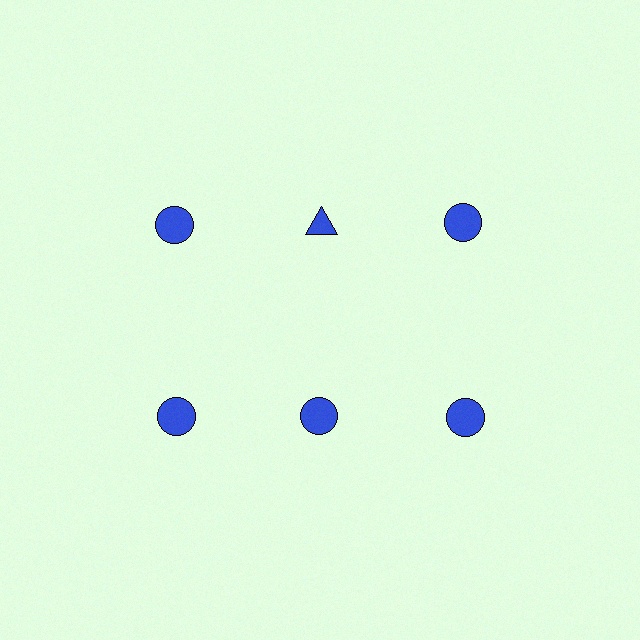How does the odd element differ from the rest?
It has a different shape: triangle instead of circle.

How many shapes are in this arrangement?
There are 6 shapes arranged in a grid pattern.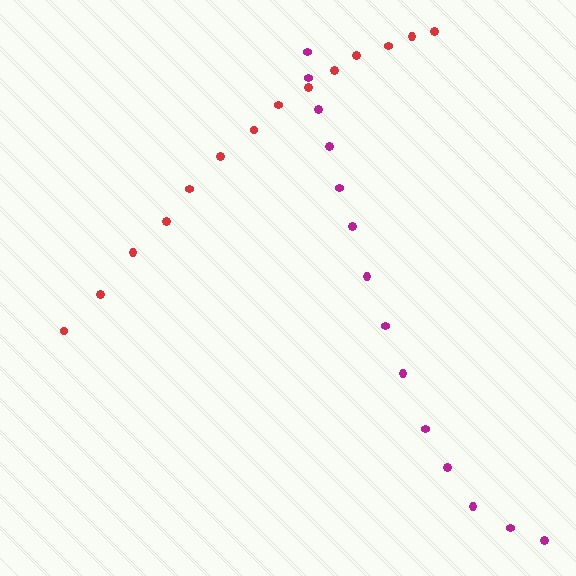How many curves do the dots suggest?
There are 2 distinct paths.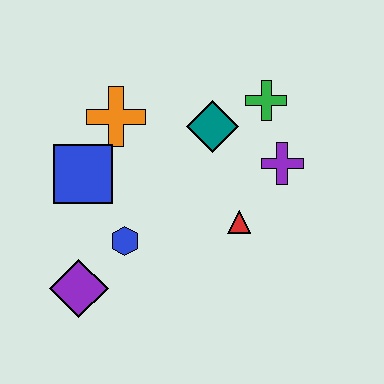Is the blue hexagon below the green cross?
Yes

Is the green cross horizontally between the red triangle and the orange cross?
No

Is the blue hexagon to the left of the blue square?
No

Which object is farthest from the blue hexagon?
The green cross is farthest from the blue hexagon.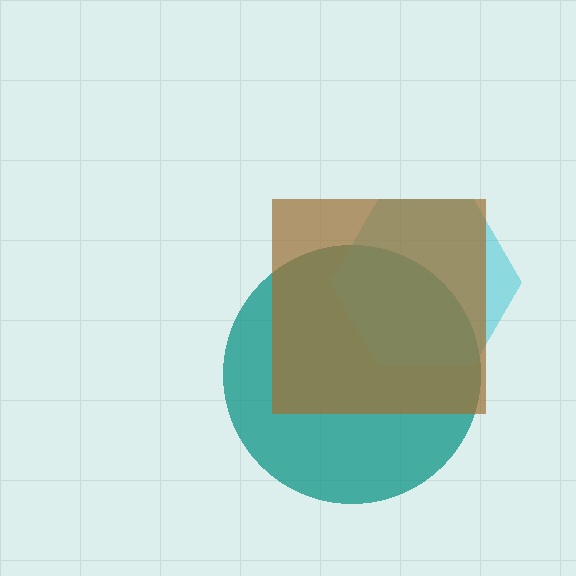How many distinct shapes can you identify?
There are 3 distinct shapes: a teal circle, a cyan hexagon, a brown square.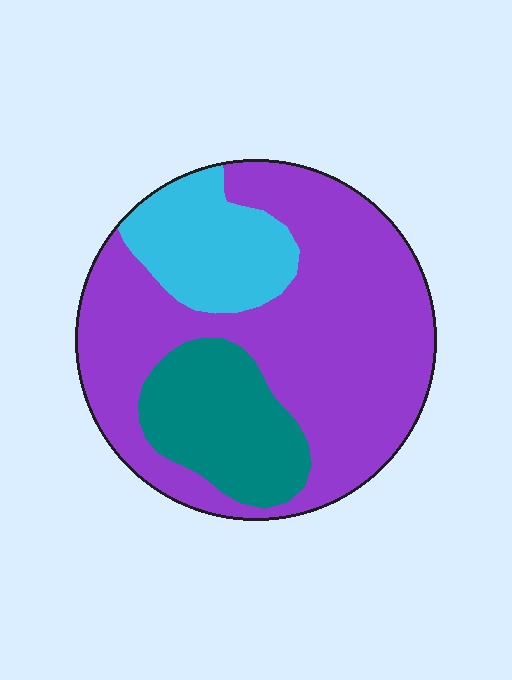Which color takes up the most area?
Purple, at roughly 65%.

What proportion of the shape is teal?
Teal covers around 20% of the shape.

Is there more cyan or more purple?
Purple.